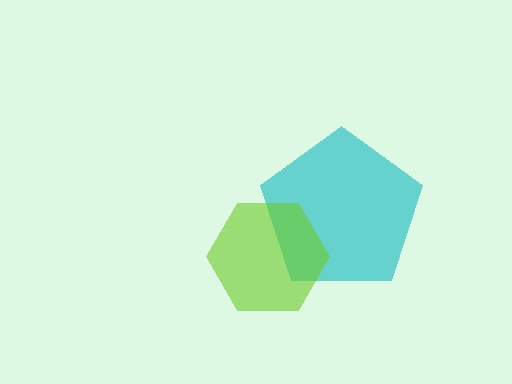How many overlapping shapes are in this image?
There are 2 overlapping shapes in the image.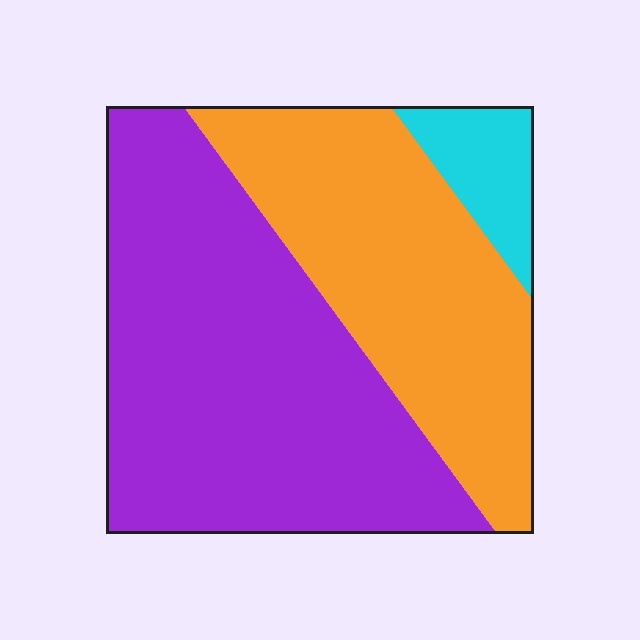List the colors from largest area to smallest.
From largest to smallest: purple, orange, cyan.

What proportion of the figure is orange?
Orange takes up between a quarter and a half of the figure.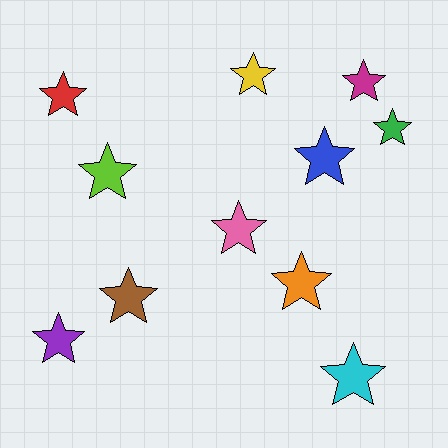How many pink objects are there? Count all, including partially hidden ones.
There is 1 pink object.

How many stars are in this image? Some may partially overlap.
There are 11 stars.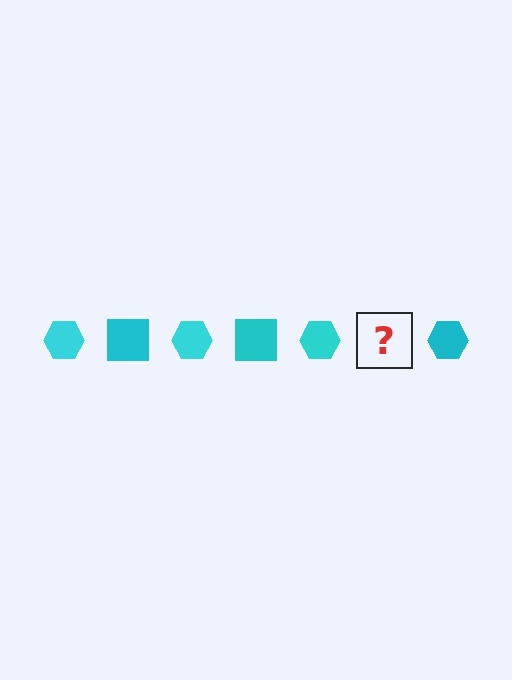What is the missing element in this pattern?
The missing element is a cyan square.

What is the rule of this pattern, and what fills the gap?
The rule is that the pattern cycles through hexagon, square shapes in cyan. The gap should be filled with a cyan square.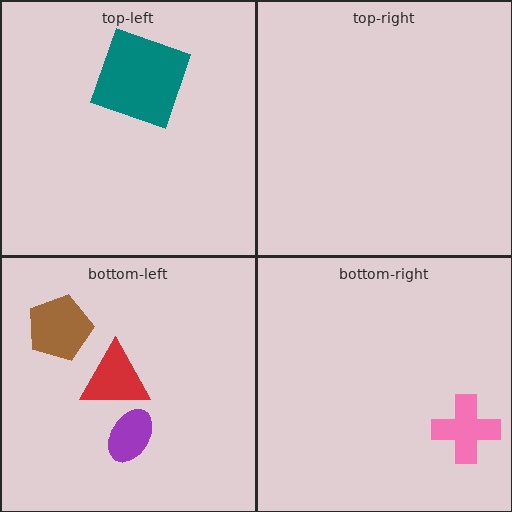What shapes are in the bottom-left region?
The red triangle, the purple ellipse, the brown pentagon.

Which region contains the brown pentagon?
The bottom-left region.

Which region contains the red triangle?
The bottom-left region.